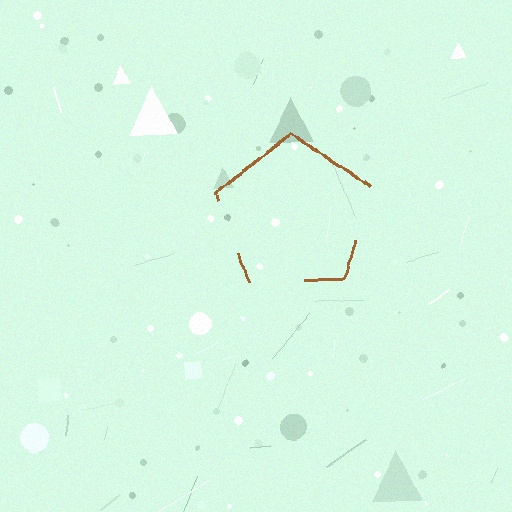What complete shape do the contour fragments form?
The contour fragments form a pentagon.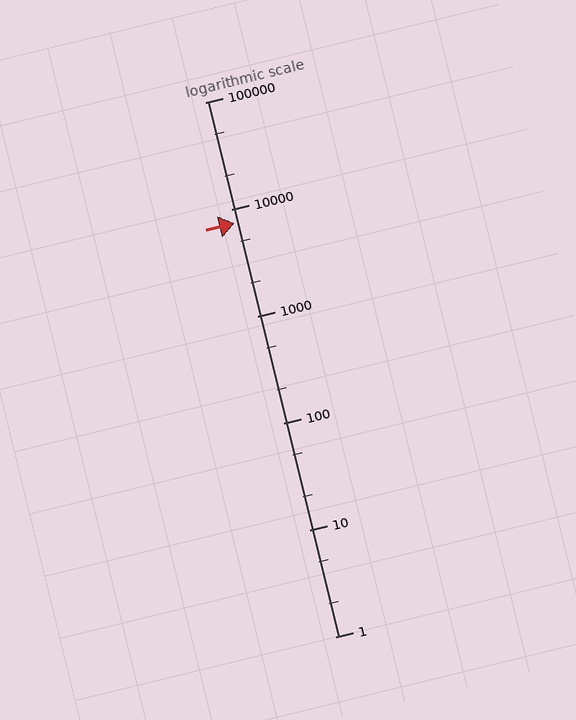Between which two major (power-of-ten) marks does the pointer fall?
The pointer is between 1000 and 10000.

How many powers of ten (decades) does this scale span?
The scale spans 5 decades, from 1 to 100000.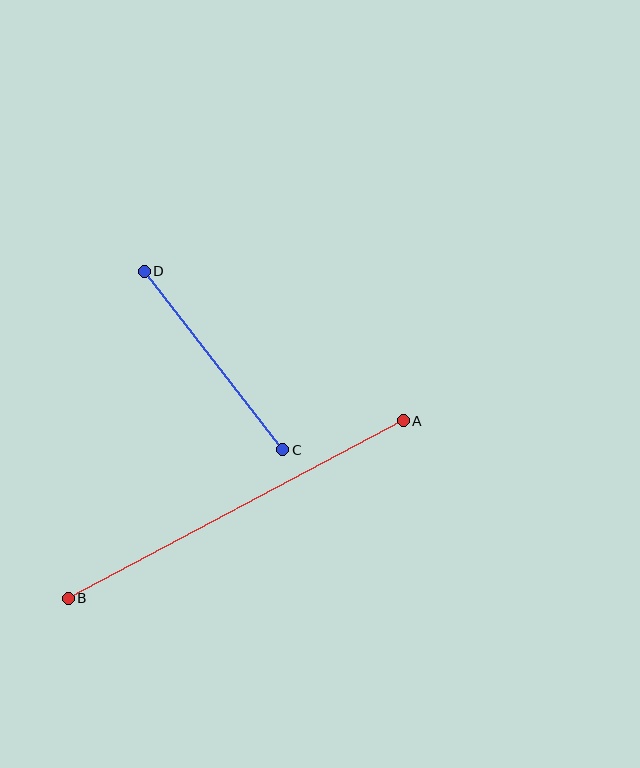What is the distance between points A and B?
The distance is approximately 379 pixels.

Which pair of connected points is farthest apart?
Points A and B are farthest apart.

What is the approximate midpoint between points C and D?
The midpoint is at approximately (214, 361) pixels.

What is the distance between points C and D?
The distance is approximately 226 pixels.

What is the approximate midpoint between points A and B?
The midpoint is at approximately (236, 509) pixels.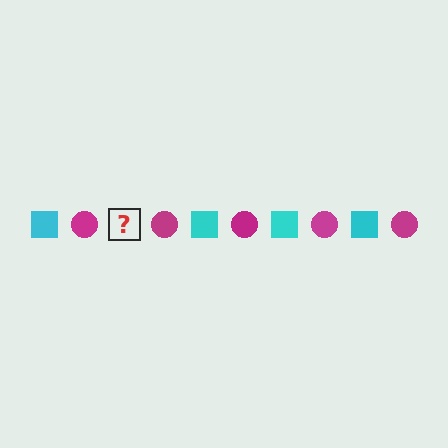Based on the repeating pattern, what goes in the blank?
The blank should be a cyan square.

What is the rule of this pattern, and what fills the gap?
The rule is that the pattern alternates between cyan square and magenta circle. The gap should be filled with a cyan square.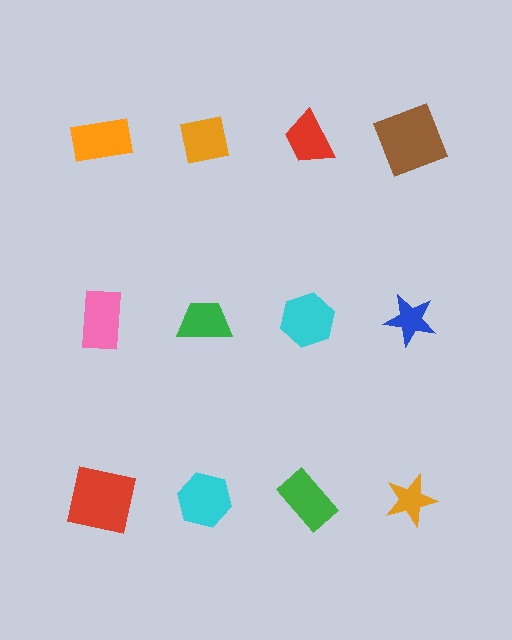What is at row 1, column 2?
An orange square.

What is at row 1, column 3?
A red trapezoid.